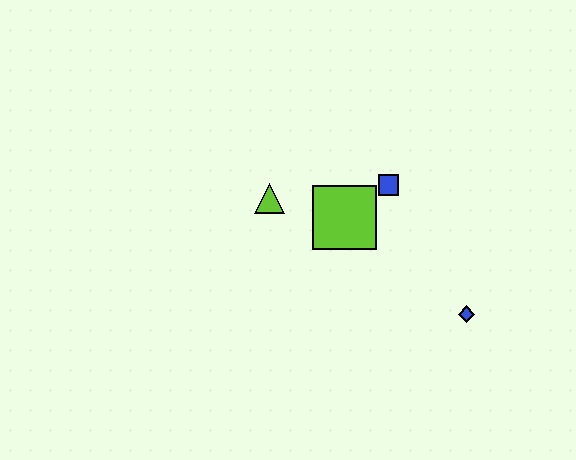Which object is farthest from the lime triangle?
The blue diamond is farthest from the lime triangle.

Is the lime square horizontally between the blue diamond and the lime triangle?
Yes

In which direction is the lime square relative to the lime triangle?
The lime square is to the right of the lime triangle.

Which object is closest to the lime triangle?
The lime square is closest to the lime triangle.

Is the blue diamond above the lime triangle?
No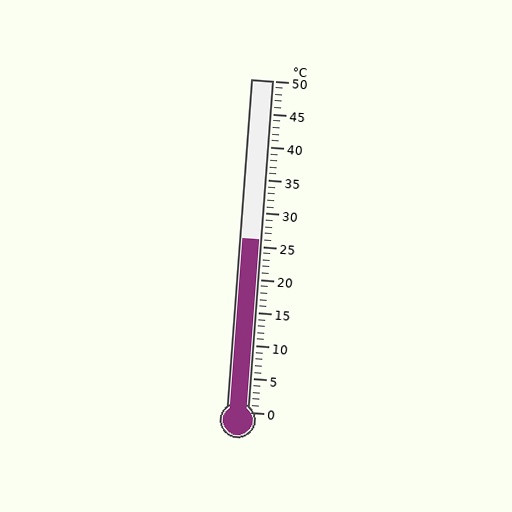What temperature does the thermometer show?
The thermometer shows approximately 26°C.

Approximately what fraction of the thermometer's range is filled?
The thermometer is filled to approximately 50% of its range.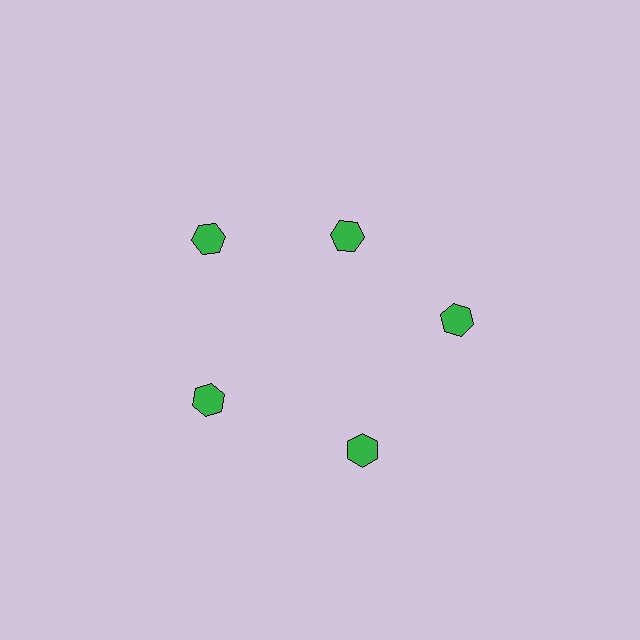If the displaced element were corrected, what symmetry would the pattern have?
It would have 5-fold rotational symmetry — the pattern would map onto itself every 72 degrees.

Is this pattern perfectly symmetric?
No. The 5 green hexagons are arranged in a ring, but one element near the 1 o'clock position is pulled inward toward the center, breaking the 5-fold rotational symmetry.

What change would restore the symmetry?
The symmetry would be restored by moving it outward, back onto the ring so that all 5 hexagons sit at equal angles and equal distance from the center.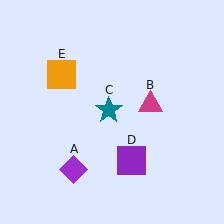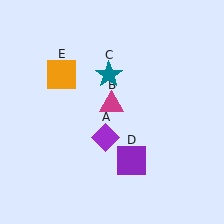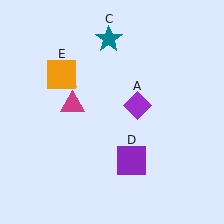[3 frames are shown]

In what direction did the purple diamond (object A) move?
The purple diamond (object A) moved up and to the right.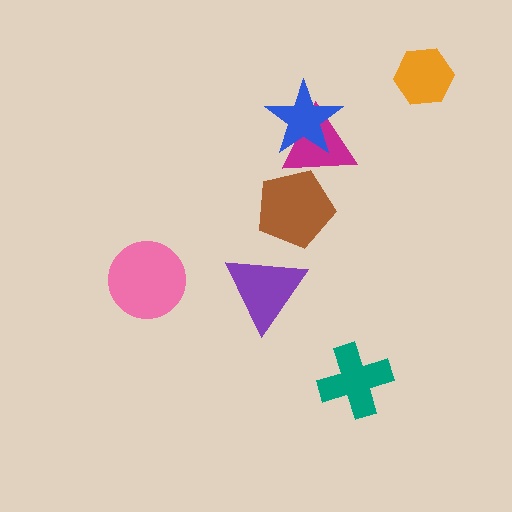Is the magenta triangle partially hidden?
Yes, it is partially covered by another shape.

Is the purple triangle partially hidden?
No, no other shape covers it.